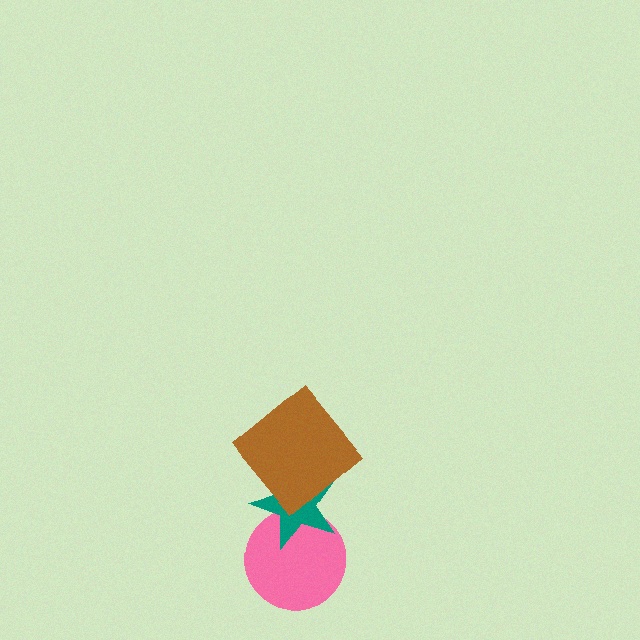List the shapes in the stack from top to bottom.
From top to bottom: the brown diamond, the teal star, the pink circle.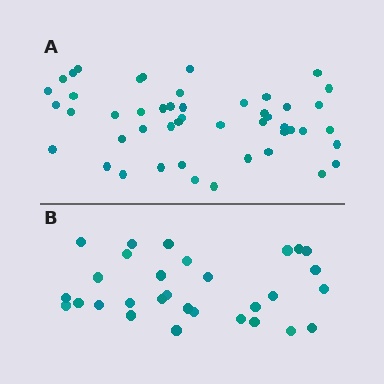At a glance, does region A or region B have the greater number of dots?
Region A (the top region) has more dots.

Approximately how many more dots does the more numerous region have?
Region A has approximately 20 more dots than region B.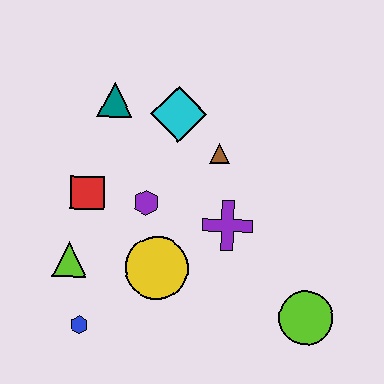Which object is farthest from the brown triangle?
The blue hexagon is farthest from the brown triangle.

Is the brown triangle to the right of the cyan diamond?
Yes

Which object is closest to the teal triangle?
The cyan diamond is closest to the teal triangle.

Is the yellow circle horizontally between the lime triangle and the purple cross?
Yes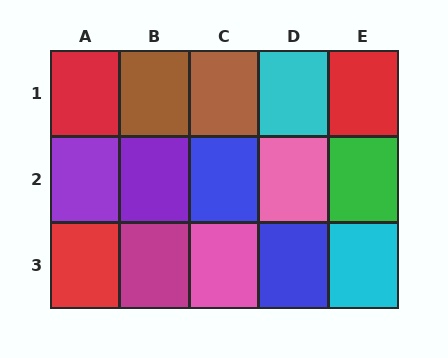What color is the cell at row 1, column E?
Red.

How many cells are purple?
2 cells are purple.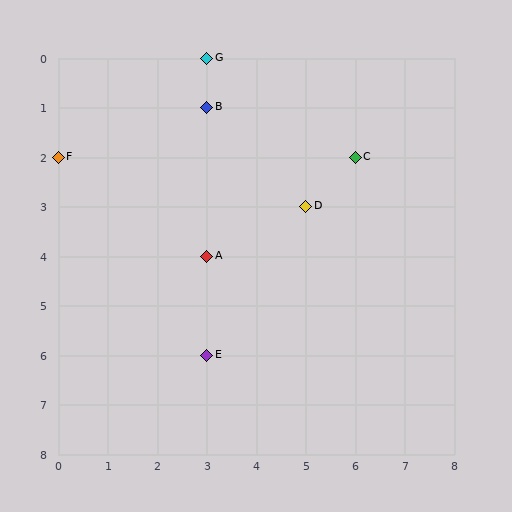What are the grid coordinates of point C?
Point C is at grid coordinates (6, 2).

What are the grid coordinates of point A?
Point A is at grid coordinates (3, 4).